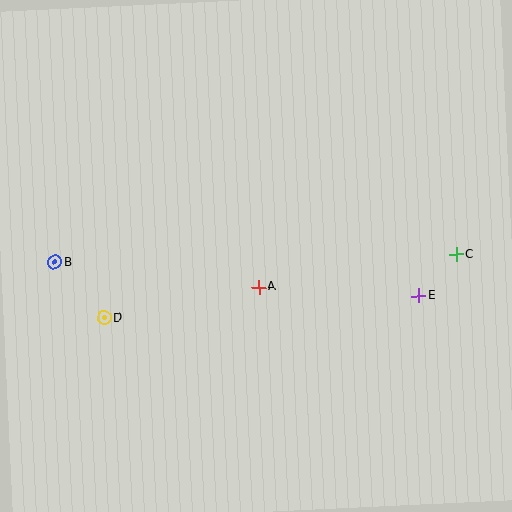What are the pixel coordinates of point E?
Point E is at (419, 296).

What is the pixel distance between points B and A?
The distance between B and A is 205 pixels.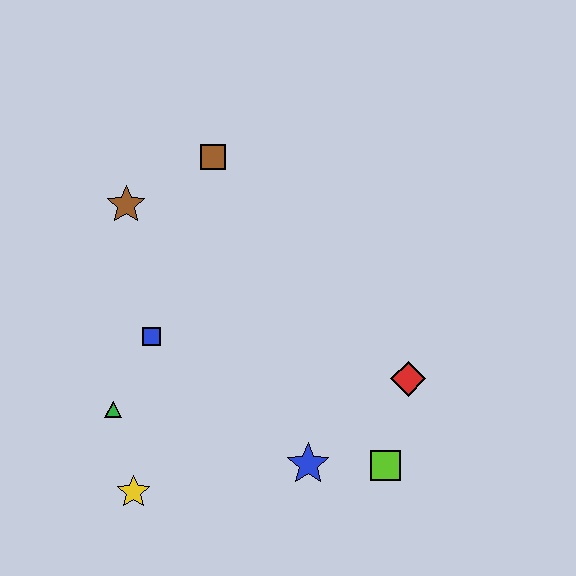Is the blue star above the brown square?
No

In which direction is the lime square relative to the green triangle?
The lime square is to the right of the green triangle.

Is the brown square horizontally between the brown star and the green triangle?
No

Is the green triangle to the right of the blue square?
No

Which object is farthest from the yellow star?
The brown square is farthest from the yellow star.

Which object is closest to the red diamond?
The lime square is closest to the red diamond.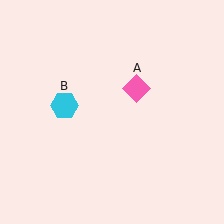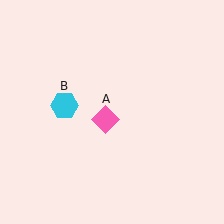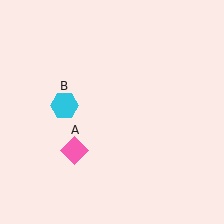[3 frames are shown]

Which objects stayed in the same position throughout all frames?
Cyan hexagon (object B) remained stationary.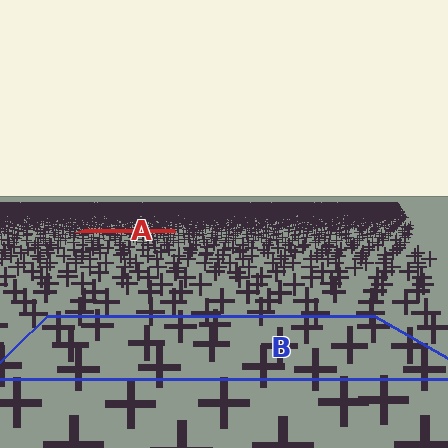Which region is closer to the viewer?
Region B is closer. The texture elements there are larger and more spread out.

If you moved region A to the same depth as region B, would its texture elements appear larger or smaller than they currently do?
They would appear larger. At a closer depth, the same texture elements are projected at a bigger on-screen size.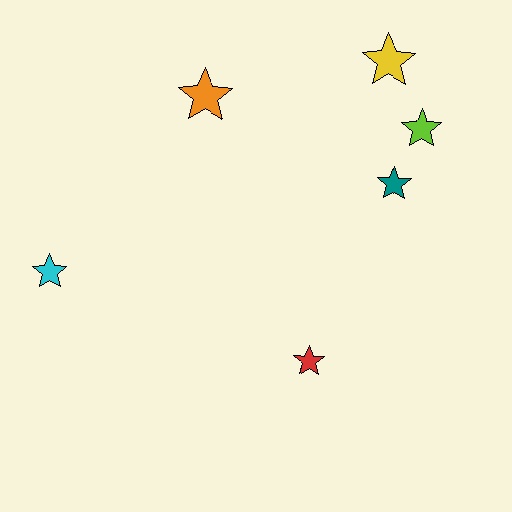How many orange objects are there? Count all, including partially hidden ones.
There is 1 orange object.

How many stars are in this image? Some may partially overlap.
There are 6 stars.